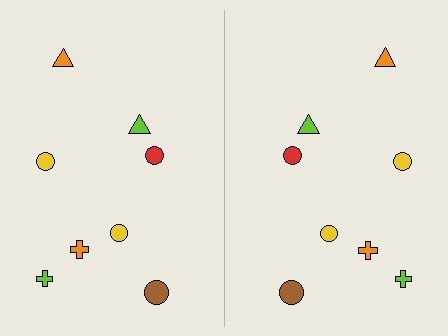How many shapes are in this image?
There are 16 shapes in this image.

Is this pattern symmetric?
Yes, this pattern has bilateral (reflection) symmetry.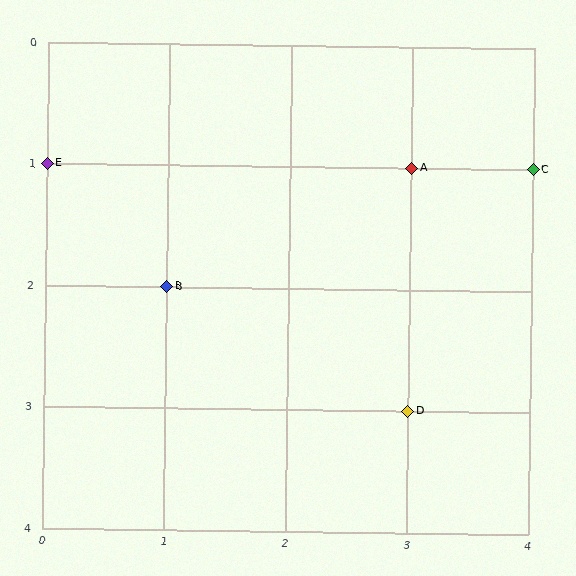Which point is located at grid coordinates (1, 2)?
Point B is at (1, 2).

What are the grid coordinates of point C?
Point C is at grid coordinates (4, 1).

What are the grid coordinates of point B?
Point B is at grid coordinates (1, 2).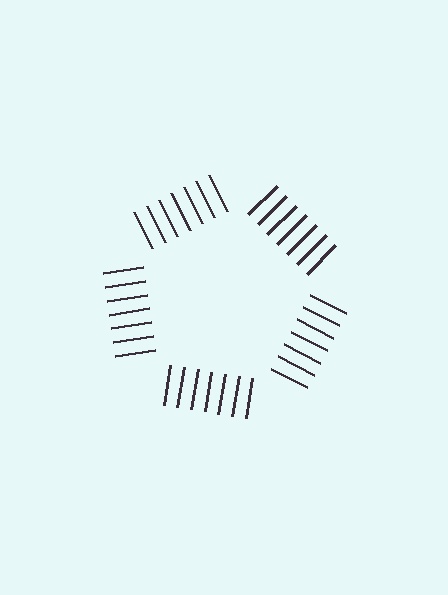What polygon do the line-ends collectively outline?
An illusory pentagon — the line segments terminate on its edges but no continuous stroke is drawn.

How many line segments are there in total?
35 — 7 along each of the 5 edges.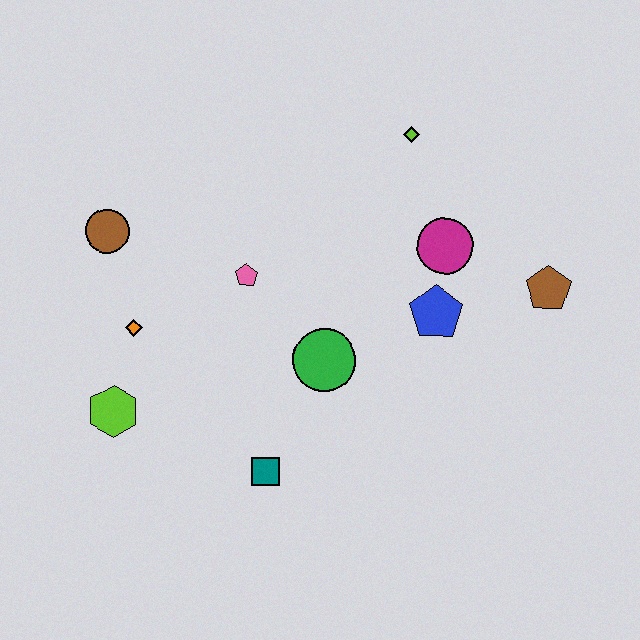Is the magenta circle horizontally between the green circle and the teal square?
No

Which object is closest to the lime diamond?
The magenta circle is closest to the lime diamond.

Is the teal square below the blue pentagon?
Yes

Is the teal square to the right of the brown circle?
Yes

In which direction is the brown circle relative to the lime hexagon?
The brown circle is above the lime hexagon.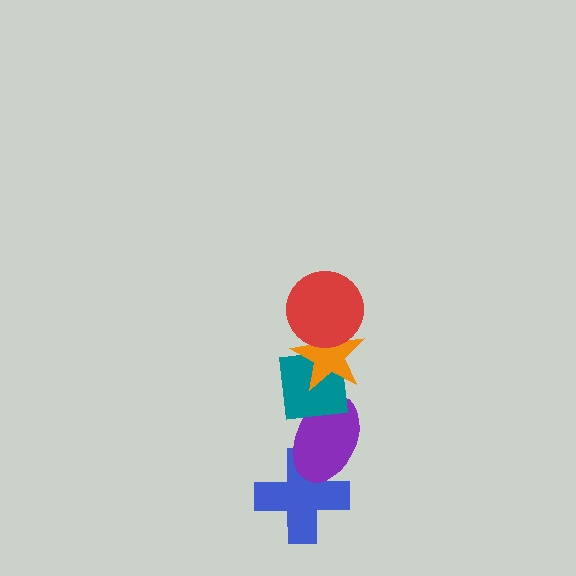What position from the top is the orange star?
The orange star is 2nd from the top.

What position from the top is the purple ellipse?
The purple ellipse is 4th from the top.